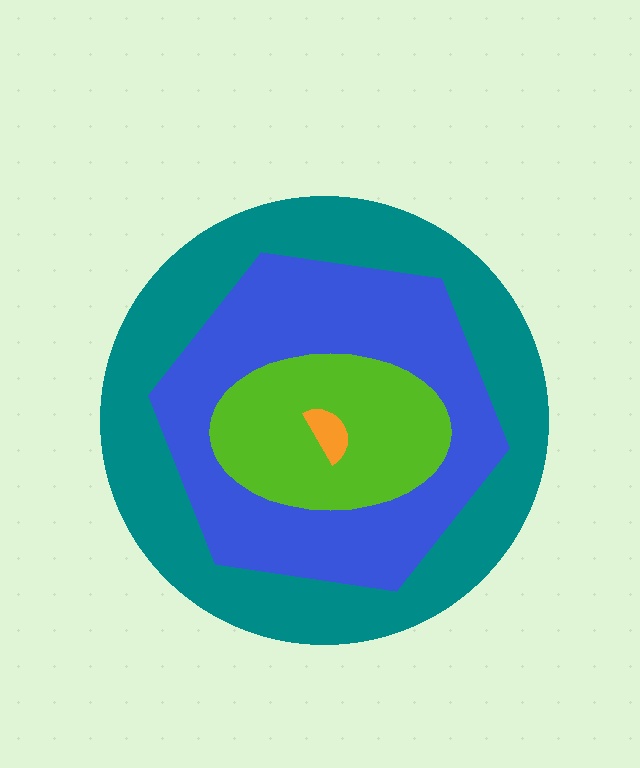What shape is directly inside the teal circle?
The blue hexagon.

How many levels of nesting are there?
4.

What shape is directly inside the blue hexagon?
The lime ellipse.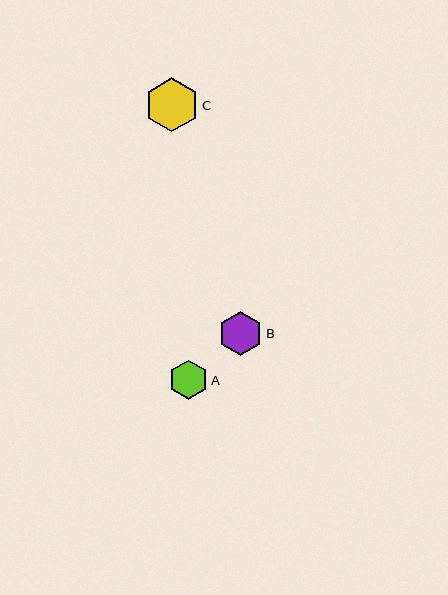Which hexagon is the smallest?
Hexagon A is the smallest with a size of approximately 39 pixels.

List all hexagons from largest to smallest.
From largest to smallest: C, B, A.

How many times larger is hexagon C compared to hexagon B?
Hexagon C is approximately 1.2 times the size of hexagon B.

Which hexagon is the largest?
Hexagon C is the largest with a size of approximately 54 pixels.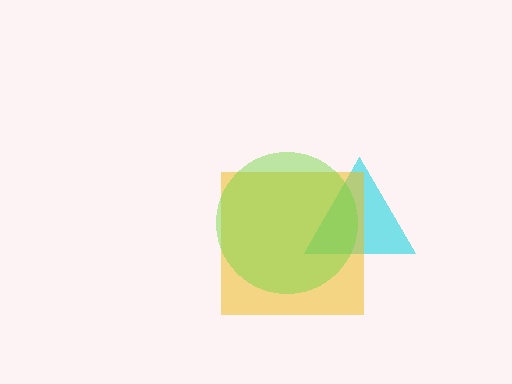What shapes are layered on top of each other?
The layered shapes are: a cyan triangle, a yellow square, a lime circle.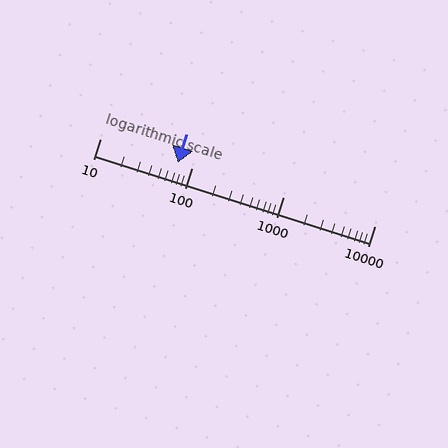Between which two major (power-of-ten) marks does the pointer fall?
The pointer is between 10 and 100.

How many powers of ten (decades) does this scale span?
The scale spans 3 decades, from 10 to 10000.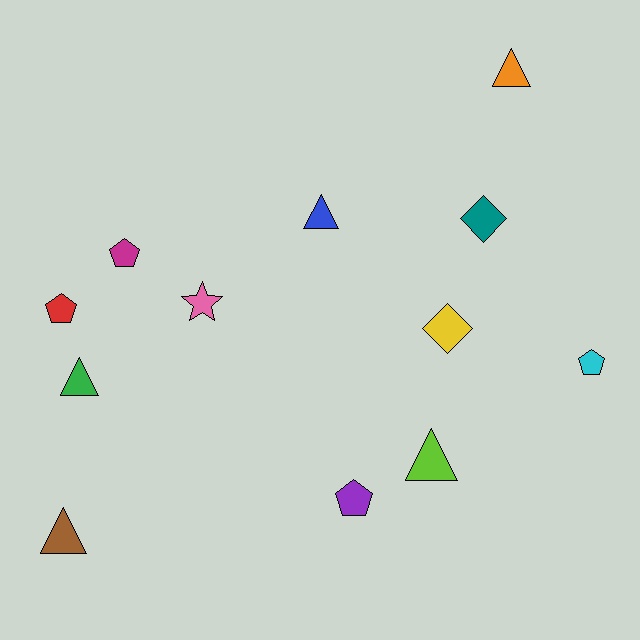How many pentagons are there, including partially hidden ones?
There are 4 pentagons.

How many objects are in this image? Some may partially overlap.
There are 12 objects.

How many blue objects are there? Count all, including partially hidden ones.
There is 1 blue object.